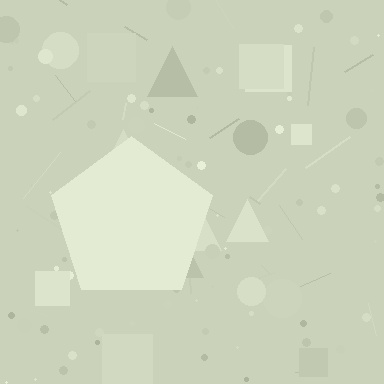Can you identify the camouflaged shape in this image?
The camouflaged shape is a pentagon.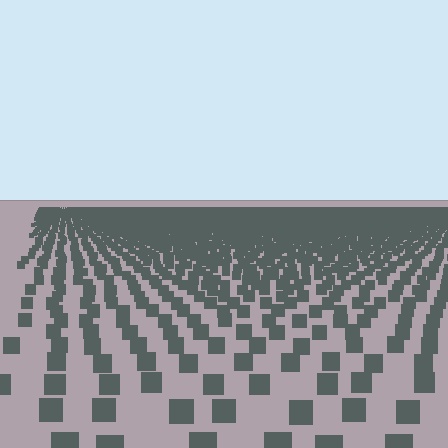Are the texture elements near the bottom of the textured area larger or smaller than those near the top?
Larger. Near the bottom, elements are closer to the viewer and appear at a bigger on-screen size.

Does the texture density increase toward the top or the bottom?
Density increases toward the top.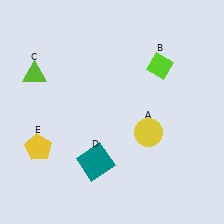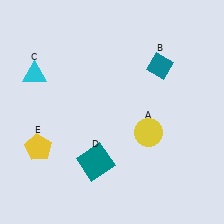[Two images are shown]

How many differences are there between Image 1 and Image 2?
There are 2 differences between the two images.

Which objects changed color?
B changed from lime to teal. C changed from lime to cyan.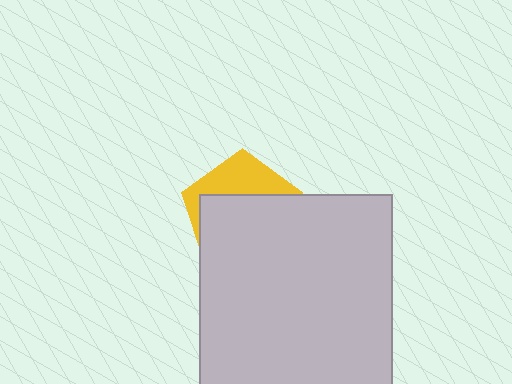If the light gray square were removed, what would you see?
You would see the complete yellow pentagon.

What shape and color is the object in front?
The object in front is a light gray square.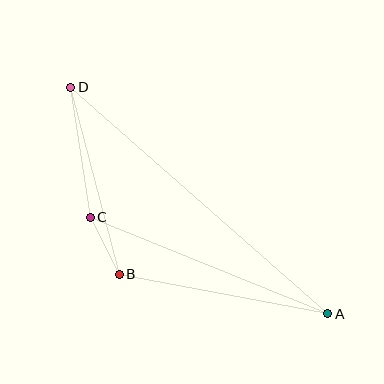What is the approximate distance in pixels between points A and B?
The distance between A and B is approximately 213 pixels.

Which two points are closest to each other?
Points B and C are closest to each other.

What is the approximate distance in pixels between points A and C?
The distance between A and C is approximately 257 pixels.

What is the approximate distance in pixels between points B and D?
The distance between B and D is approximately 193 pixels.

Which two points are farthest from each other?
Points A and D are farthest from each other.